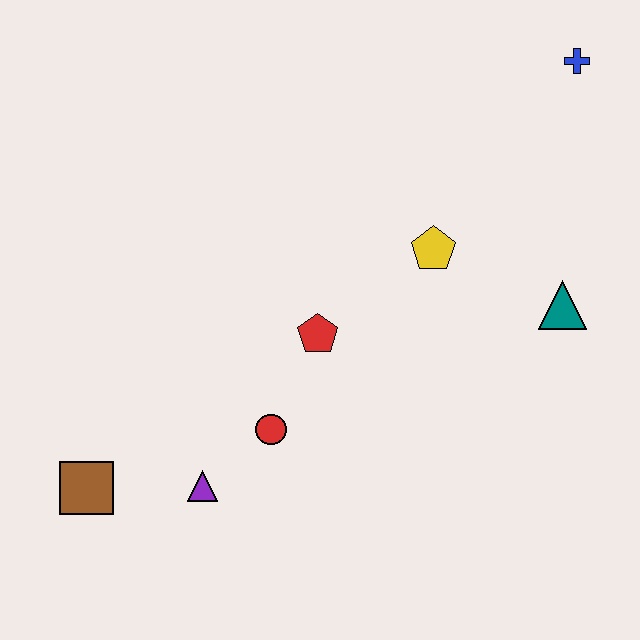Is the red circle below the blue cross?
Yes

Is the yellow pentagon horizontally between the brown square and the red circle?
No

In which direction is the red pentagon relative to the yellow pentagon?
The red pentagon is to the left of the yellow pentagon.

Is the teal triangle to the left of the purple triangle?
No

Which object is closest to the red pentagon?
The red circle is closest to the red pentagon.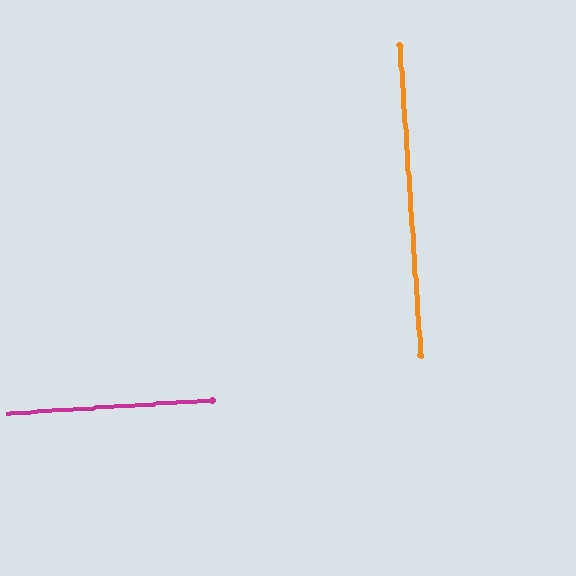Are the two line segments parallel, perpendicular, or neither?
Perpendicular — they meet at approximately 90°.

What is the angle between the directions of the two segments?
Approximately 90 degrees.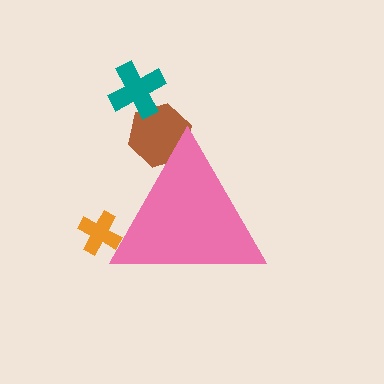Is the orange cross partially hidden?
Yes, the orange cross is partially hidden behind the pink triangle.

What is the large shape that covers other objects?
A pink triangle.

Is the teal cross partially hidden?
No, the teal cross is fully visible.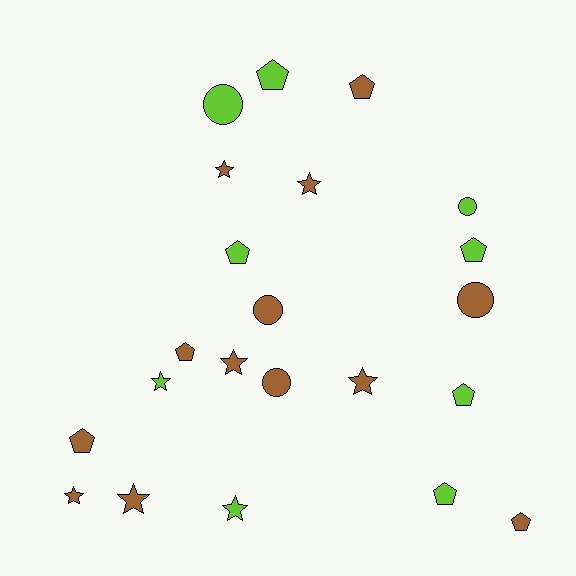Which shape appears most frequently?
Pentagon, with 9 objects.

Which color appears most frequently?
Brown, with 13 objects.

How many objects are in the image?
There are 22 objects.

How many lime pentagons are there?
There are 5 lime pentagons.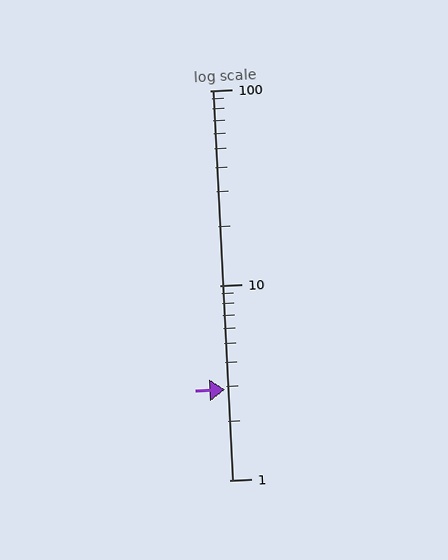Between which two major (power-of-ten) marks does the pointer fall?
The pointer is between 1 and 10.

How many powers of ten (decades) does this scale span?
The scale spans 2 decades, from 1 to 100.